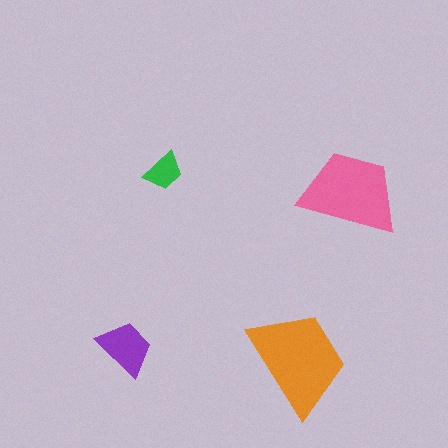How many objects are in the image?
There are 4 objects in the image.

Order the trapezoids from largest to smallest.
the orange one, the pink one, the purple one, the green one.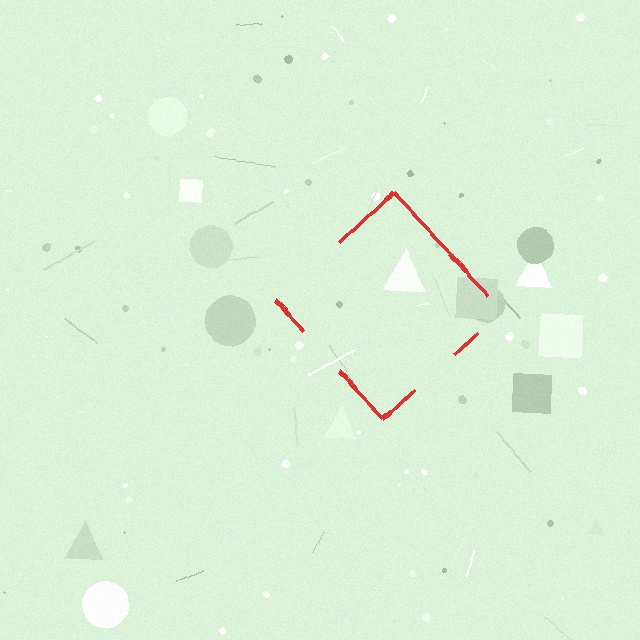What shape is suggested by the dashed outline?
The dashed outline suggests a diamond.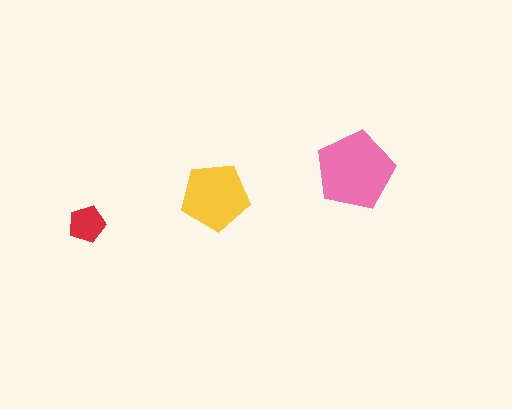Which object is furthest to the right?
The pink pentagon is rightmost.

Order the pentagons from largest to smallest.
the pink one, the yellow one, the red one.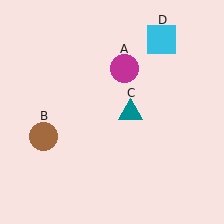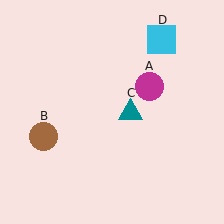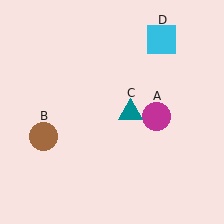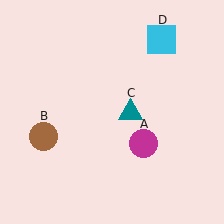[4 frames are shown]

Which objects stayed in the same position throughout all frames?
Brown circle (object B) and teal triangle (object C) and cyan square (object D) remained stationary.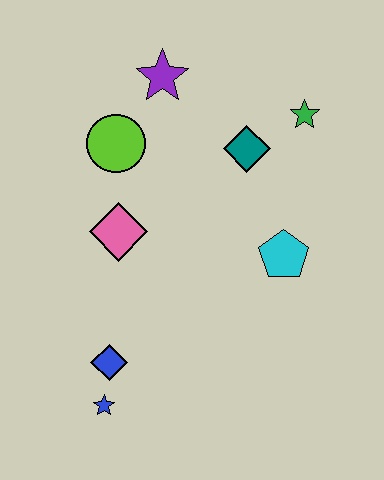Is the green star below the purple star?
Yes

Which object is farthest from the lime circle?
The blue star is farthest from the lime circle.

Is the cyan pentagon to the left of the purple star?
No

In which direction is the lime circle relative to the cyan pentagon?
The lime circle is to the left of the cyan pentagon.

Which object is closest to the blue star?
The blue diamond is closest to the blue star.